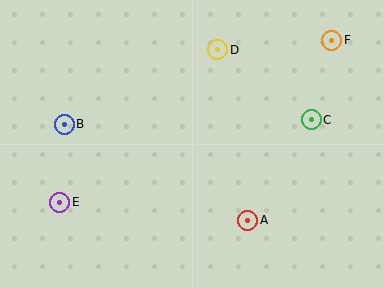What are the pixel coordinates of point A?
Point A is at (248, 220).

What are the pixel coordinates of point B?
Point B is at (64, 124).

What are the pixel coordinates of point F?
Point F is at (332, 40).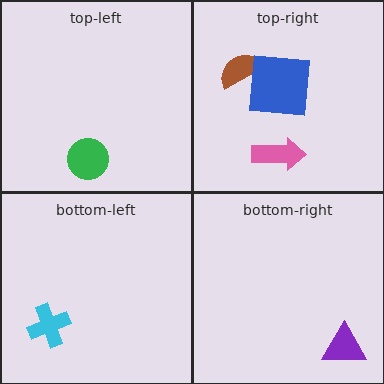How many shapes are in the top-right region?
3.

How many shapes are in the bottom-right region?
1.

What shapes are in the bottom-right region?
The purple triangle.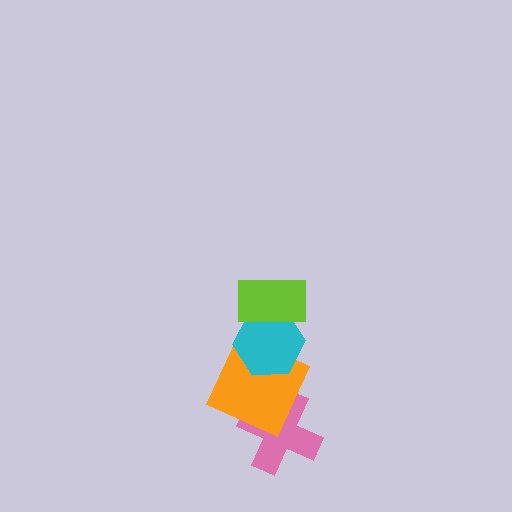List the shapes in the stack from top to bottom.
From top to bottom: the lime rectangle, the cyan hexagon, the orange square, the pink cross.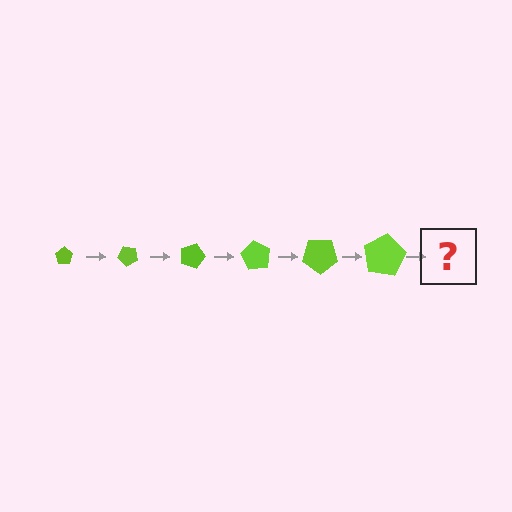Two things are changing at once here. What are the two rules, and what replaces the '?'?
The two rules are that the pentagon grows larger each step and it rotates 45 degrees each step. The '?' should be a pentagon, larger than the previous one and rotated 270 degrees from the start.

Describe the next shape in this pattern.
It should be a pentagon, larger than the previous one and rotated 270 degrees from the start.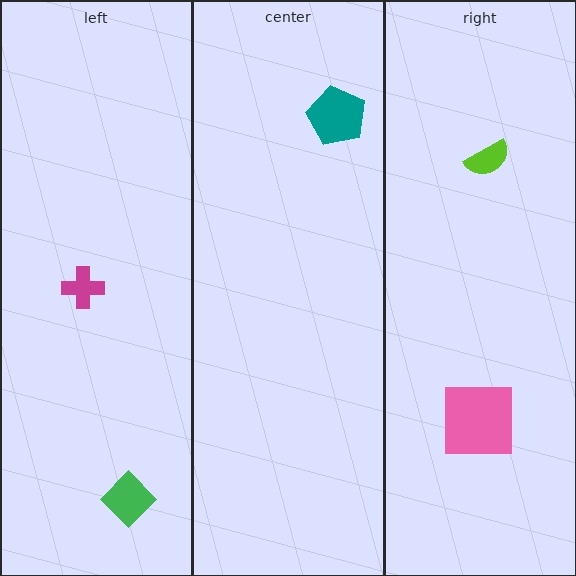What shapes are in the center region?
The teal pentagon.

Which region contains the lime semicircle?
The right region.